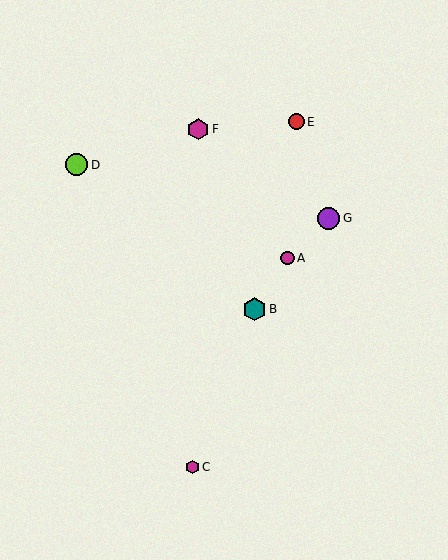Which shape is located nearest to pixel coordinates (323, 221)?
The purple circle (labeled G) at (329, 218) is nearest to that location.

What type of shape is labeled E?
Shape E is a red circle.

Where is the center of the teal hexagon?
The center of the teal hexagon is at (255, 309).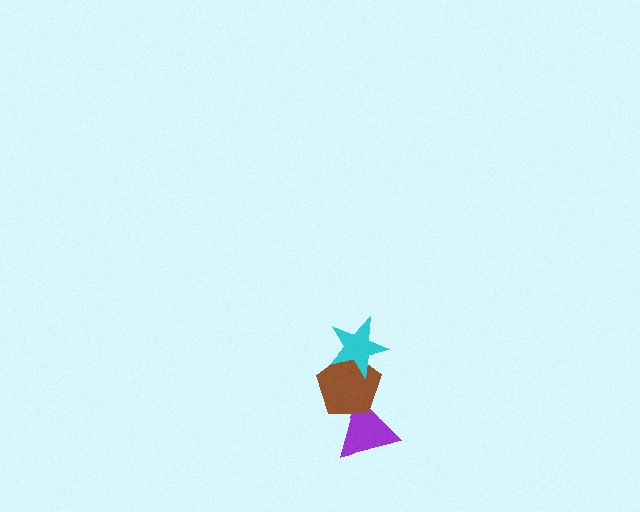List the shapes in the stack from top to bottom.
From top to bottom: the cyan star, the brown pentagon, the purple triangle.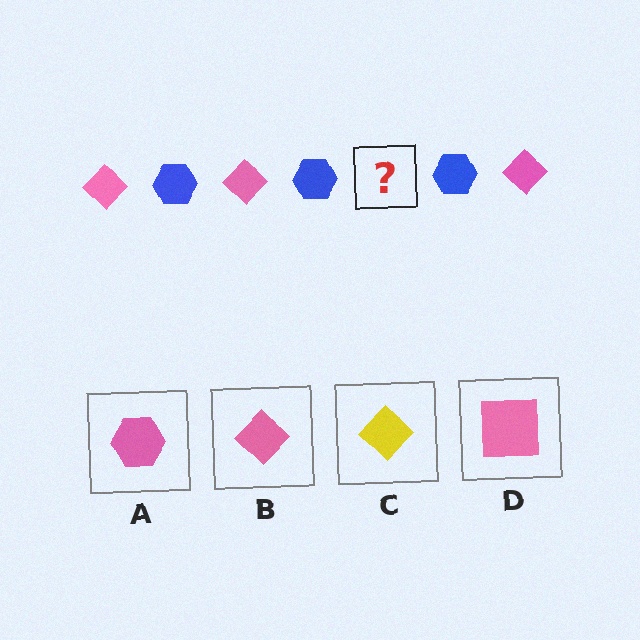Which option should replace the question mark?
Option B.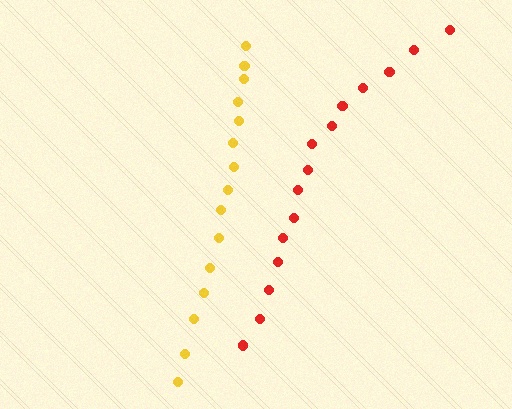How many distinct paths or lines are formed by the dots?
There are 2 distinct paths.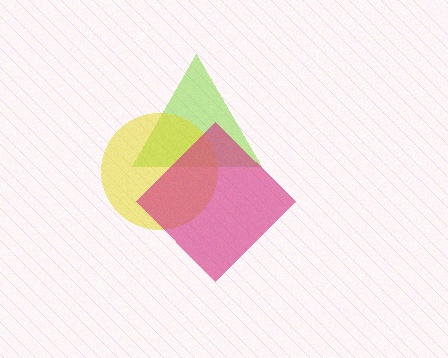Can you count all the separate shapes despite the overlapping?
Yes, there are 3 separate shapes.